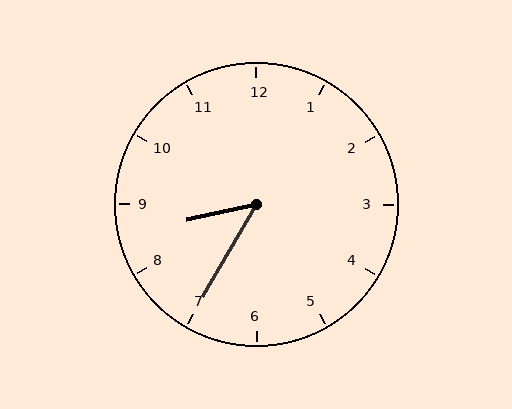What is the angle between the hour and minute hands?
Approximately 48 degrees.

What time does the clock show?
8:35.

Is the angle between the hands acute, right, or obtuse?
It is acute.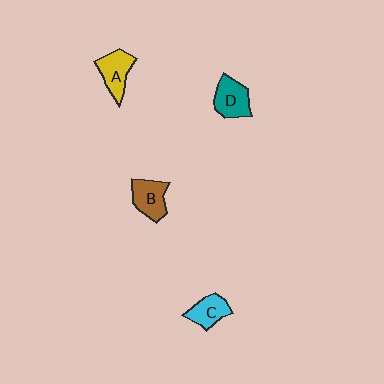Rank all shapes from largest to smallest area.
From largest to smallest: D (teal), A (yellow), B (brown), C (cyan).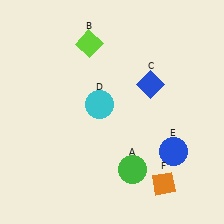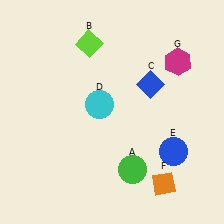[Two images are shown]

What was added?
A magenta hexagon (G) was added in Image 2.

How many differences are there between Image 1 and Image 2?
There is 1 difference between the two images.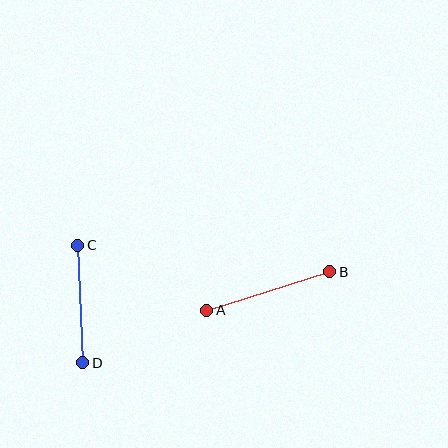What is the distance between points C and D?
The distance is approximately 118 pixels.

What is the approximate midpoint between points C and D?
The midpoint is at approximately (80, 304) pixels.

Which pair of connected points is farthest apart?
Points A and B are farthest apart.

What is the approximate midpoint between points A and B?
The midpoint is at approximately (268, 291) pixels.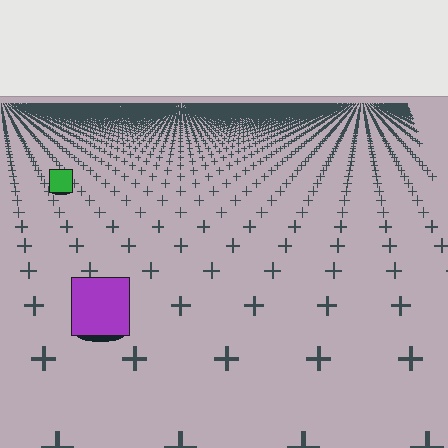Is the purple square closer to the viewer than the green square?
Yes. The purple square is closer — you can tell from the texture gradient: the ground texture is coarser near it.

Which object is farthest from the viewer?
The green square is farthest from the viewer. It appears smaller and the ground texture around it is denser.